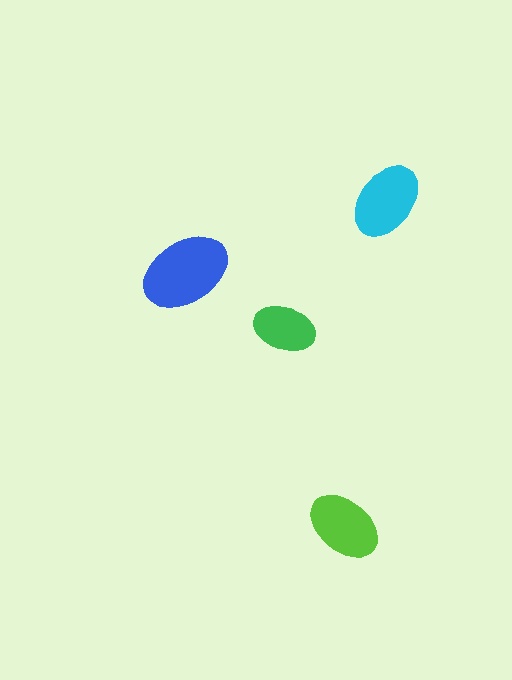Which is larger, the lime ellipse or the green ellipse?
The lime one.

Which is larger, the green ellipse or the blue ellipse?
The blue one.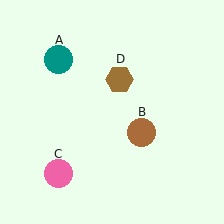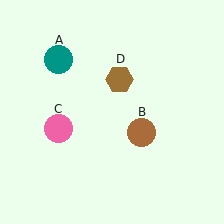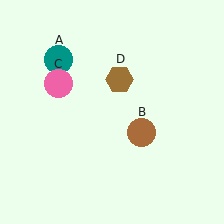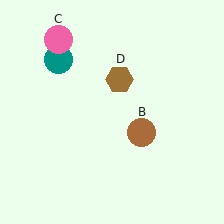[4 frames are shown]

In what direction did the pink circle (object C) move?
The pink circle (object C) moved up.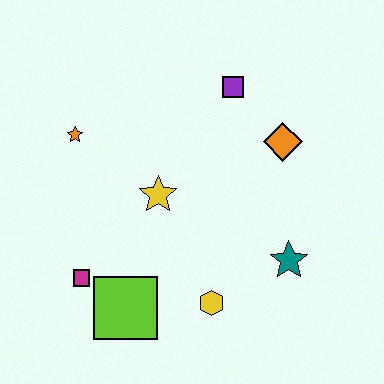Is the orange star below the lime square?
No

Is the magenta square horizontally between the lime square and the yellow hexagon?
No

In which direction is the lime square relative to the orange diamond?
The lime square is below the orange diamond.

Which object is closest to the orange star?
The yellow star is closest to the orange star.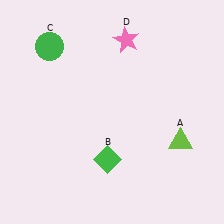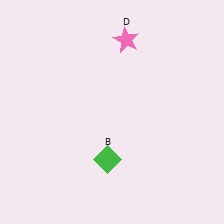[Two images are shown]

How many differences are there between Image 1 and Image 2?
There are 2 differences between the two images.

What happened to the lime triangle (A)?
The lime triangle (A) was removed in Image 2. It was in the bottom-right area of Image 1.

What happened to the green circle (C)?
The green circle (C) was removed in Image 2. It was in the top-left area of Image 1.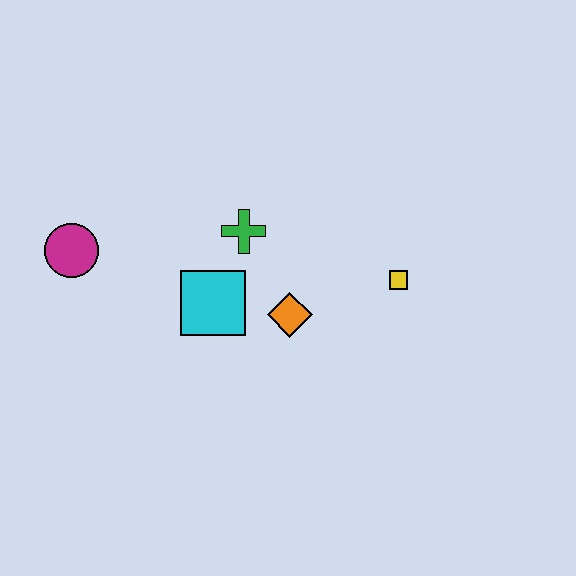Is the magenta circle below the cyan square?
No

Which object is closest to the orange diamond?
The cyan square is closest to the orange diamond.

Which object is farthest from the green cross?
The magenta circle is farthest from the green cross.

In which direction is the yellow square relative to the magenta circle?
The yellow square is to the right of the magenta circle.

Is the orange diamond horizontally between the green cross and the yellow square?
Yes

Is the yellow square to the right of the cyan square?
Yes